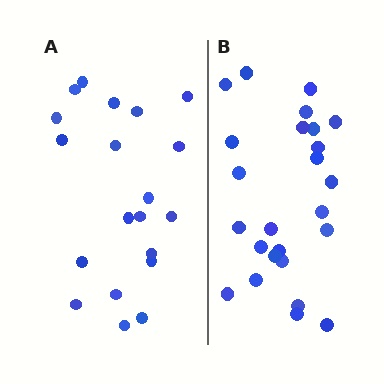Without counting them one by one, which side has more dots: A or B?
Region B (the right region) has more dots.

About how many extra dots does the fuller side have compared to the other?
Region B has about 5 more dots than region A.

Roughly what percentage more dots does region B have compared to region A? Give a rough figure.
About 25% more.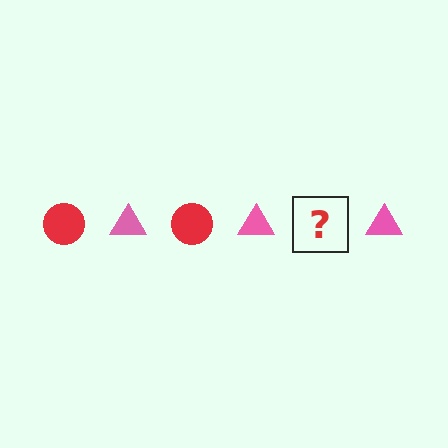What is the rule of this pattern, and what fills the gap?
The rule is that the pattern alternates between red circle and pink triangle. The gap should be filled with a red circle.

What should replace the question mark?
The question mark should be replaced with a red circle.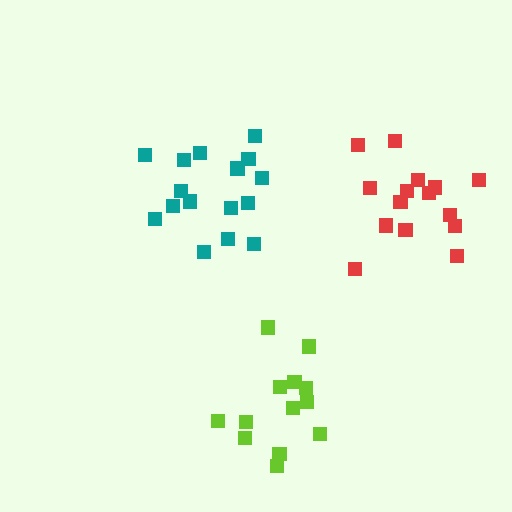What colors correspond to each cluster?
The clusters are colored: teal, lime, red.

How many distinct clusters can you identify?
There are 3 distinct clusters.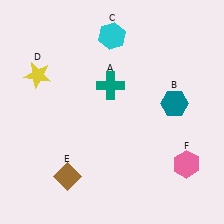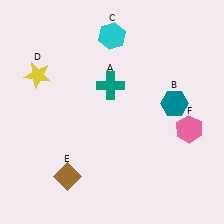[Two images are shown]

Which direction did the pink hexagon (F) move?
The pink hexagon (F) moved up.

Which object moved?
The pink hexagon (F) moved up.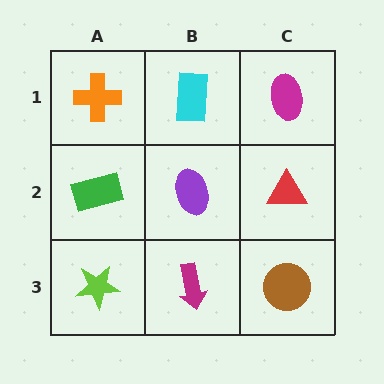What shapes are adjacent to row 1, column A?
A green rectangle (row 2, column A), a cyan rectangle (row 1, column B).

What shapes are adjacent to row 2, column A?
An orange cross (row 1, column A), a lime star (row 3, column A), a purple ellipse (row 2, column B).